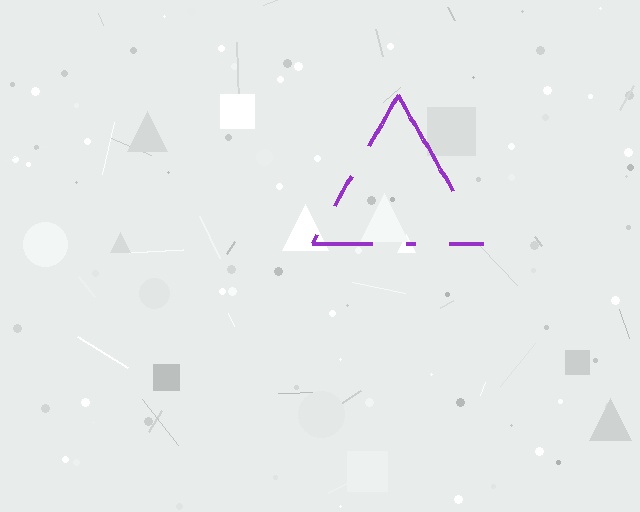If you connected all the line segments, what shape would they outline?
They would outline a triangle.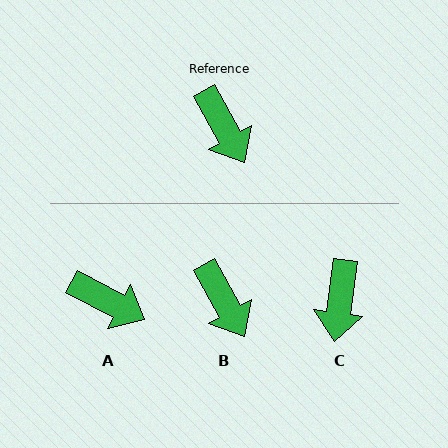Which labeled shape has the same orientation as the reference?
B.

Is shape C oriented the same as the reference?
No, it is off by about 37 degrees.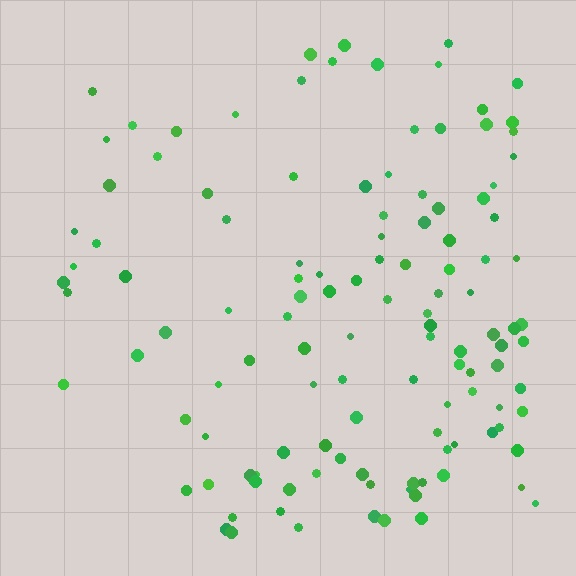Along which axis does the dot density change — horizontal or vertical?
Horizontal.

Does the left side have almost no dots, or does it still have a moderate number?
Still a moderate number, just noticeably fewer than the right.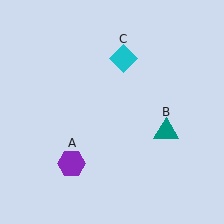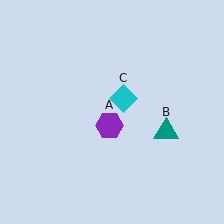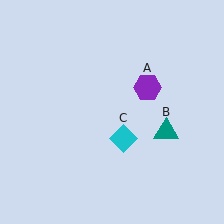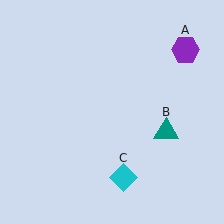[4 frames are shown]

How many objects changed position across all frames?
2 objects changed position: purple hexagon (object A), cyan diamond (object C).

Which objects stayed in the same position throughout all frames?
Teal triangle (object B) remained stationary.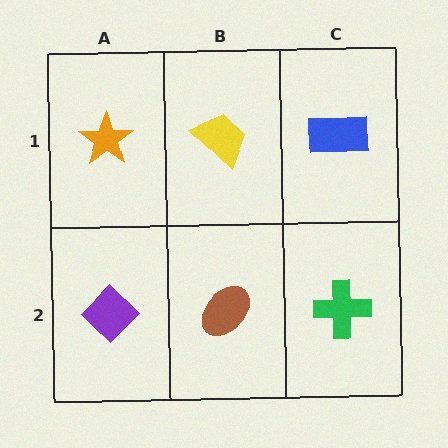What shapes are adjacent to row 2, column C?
A blue rectangle (row 1, column C), a brown ellipse (row 2, column B).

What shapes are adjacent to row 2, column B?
A yellow trapezoid (row 1, column B), a purple diamond (row 2, column A), a green cross (row 2, column C).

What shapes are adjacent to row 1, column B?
A brown ellipse (row 2, column B), an orange star (row 1, column A), a blue rectangle (row 1, column C).